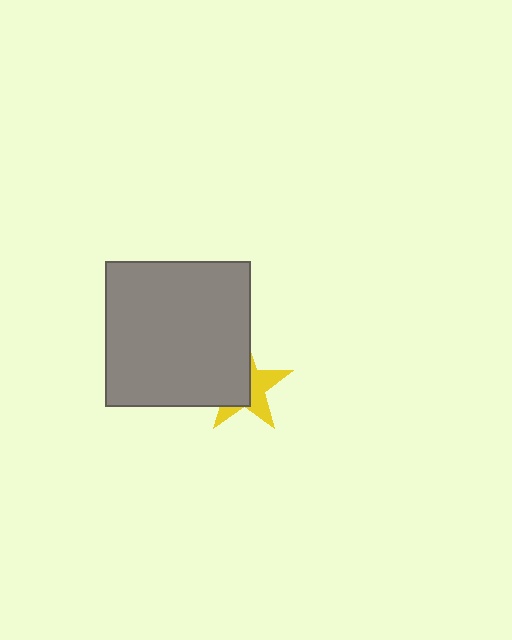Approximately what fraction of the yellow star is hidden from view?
Roughly 56% of the yellow star is hidden behind the gray square.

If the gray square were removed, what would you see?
You would see the complete yellow star.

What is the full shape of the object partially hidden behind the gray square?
The partially hidden object is a yellow star.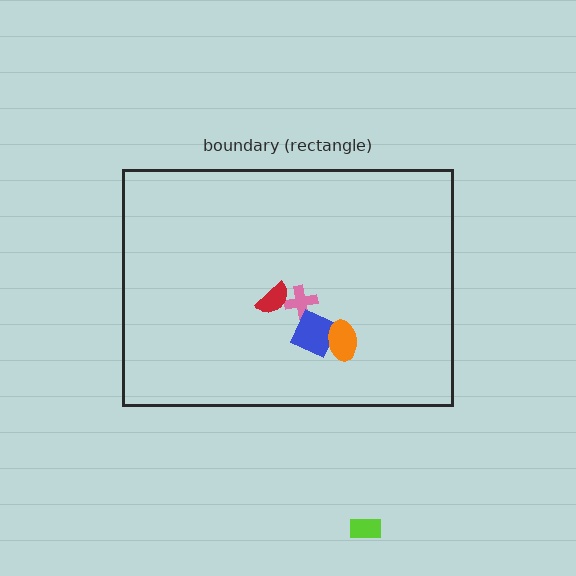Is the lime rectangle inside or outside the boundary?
Outside.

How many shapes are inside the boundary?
4 inside, 1 outside.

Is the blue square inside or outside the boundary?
Inside.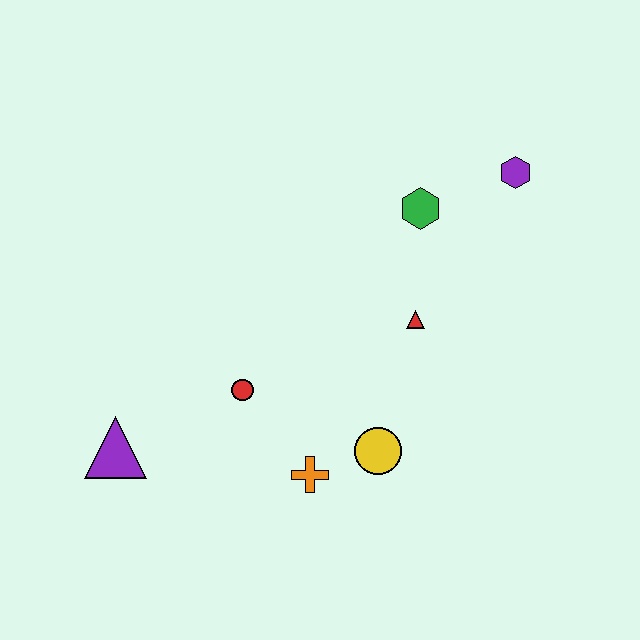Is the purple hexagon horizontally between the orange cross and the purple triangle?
No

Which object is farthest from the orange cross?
The purple hexagon is farthest from the orange cross.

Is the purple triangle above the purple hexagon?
No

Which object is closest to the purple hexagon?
The green hexagon is closest to the purple hexagon.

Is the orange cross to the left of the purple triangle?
No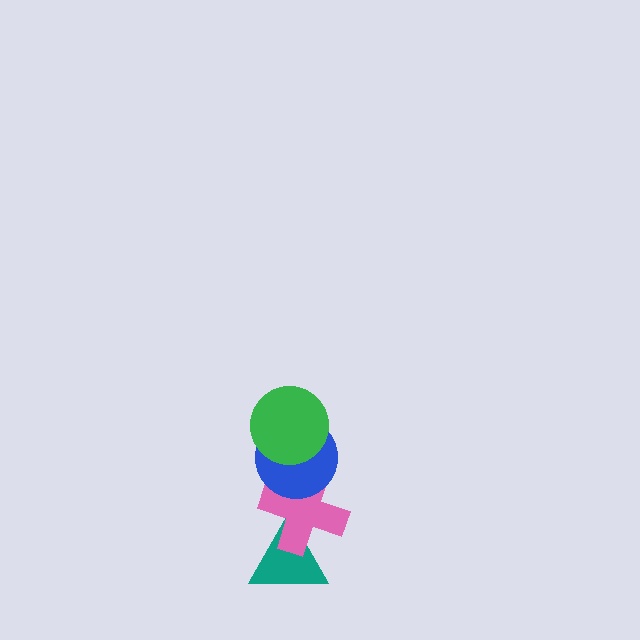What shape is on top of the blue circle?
The green circle is on top of the blue circle.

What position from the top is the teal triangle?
The teal triangle is 4th from the top.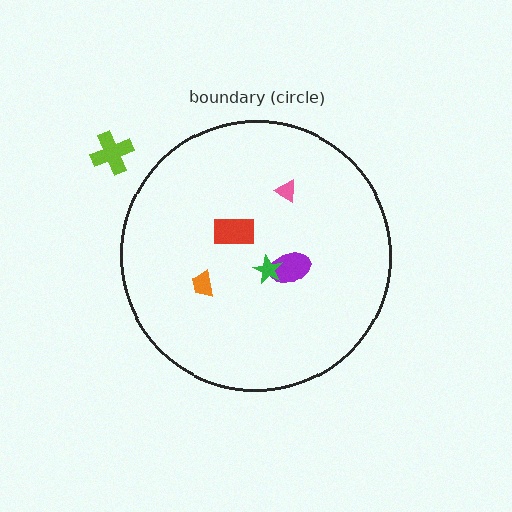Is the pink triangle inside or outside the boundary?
Inside.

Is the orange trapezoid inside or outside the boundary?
Inside.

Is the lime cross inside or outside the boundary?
Outside.